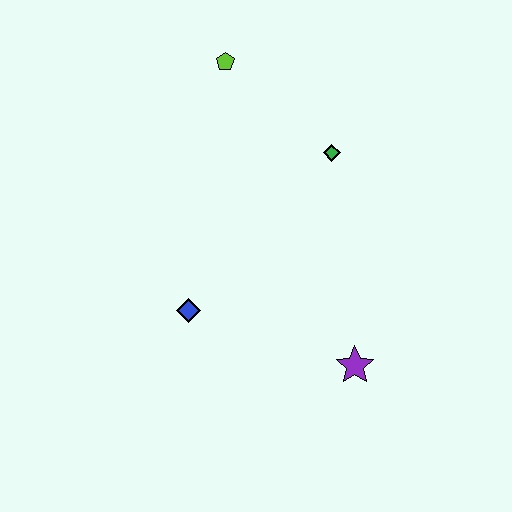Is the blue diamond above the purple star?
Yes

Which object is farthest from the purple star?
The lime pentagon is farthest from the purple star.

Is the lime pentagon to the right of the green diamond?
No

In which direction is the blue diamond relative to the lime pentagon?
The blue diamond is below the lime pentagon.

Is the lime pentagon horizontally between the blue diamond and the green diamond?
Yes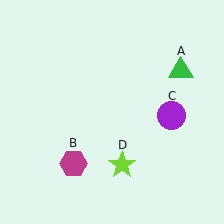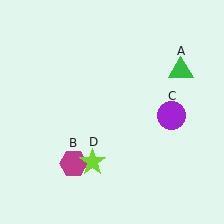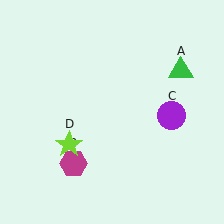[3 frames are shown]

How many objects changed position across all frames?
1 object changed position: lime star (object D).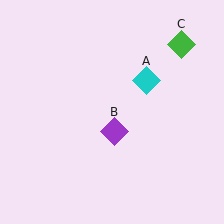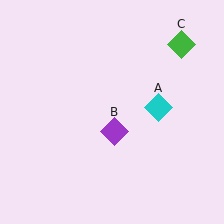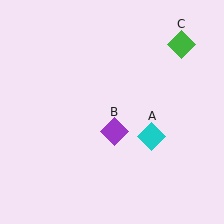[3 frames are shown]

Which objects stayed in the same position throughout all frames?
Purple diamond (object B) and green diamond (object C) remained stationary.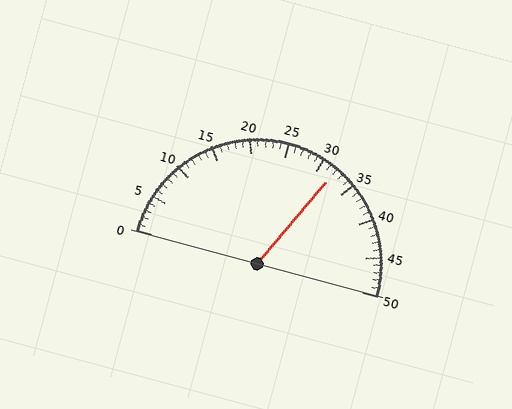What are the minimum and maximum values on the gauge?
The gauge ranges from 0 to 50.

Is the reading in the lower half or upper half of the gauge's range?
The reading is in the upper half of the range (0 to 50).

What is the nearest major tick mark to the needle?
The nearest major tick mark is 30.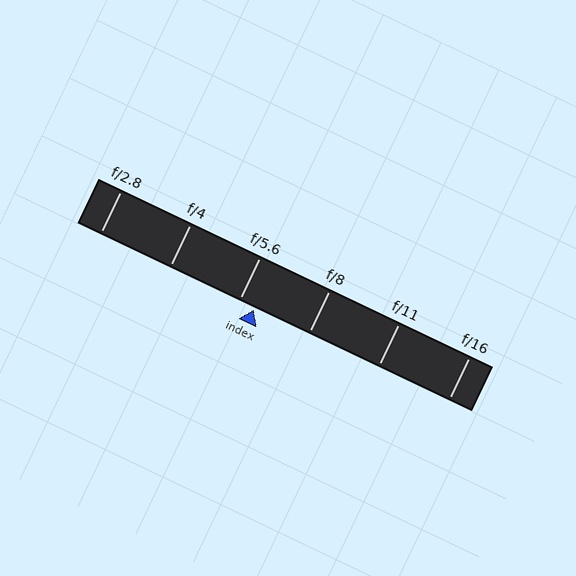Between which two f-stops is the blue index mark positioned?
The index mark is between f/5.6 and f/8.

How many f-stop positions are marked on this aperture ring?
There are 6 f-stop positions marked.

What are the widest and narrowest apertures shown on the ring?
The widest aperture shown is f/2.8 and the narrowest is f/16.